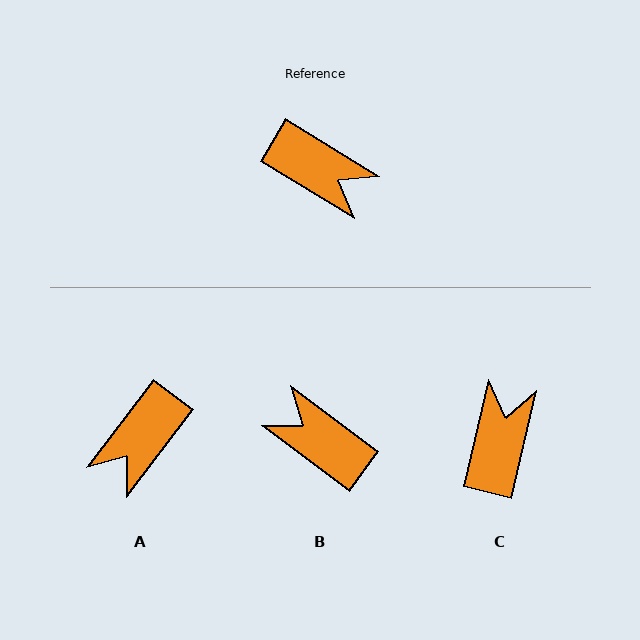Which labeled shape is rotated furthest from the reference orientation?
B, about 175 degrees away.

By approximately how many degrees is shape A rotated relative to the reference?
Approximately 96 degrees clockwise.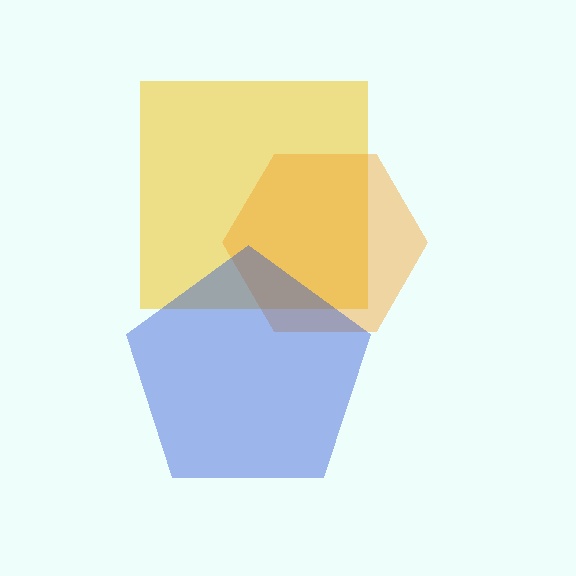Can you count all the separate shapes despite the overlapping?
Yes, there are 3 separate shapes.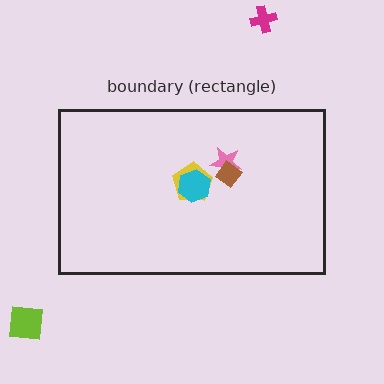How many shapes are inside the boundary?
4 inside, 2 outside.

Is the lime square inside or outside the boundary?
Outside.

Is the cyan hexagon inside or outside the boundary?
Inside.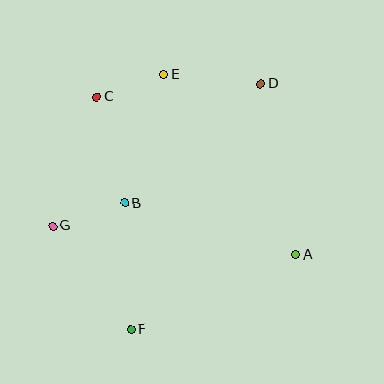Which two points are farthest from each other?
Points D and F are farthest from each other.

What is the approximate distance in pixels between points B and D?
The distance between B and D is approximately 181 pixels.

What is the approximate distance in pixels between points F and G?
The distance between F and G is approximately 129 pixels.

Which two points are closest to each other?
Points C and E are closest to each other.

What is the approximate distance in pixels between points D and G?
The distance between D and G is approximately 252 pixels.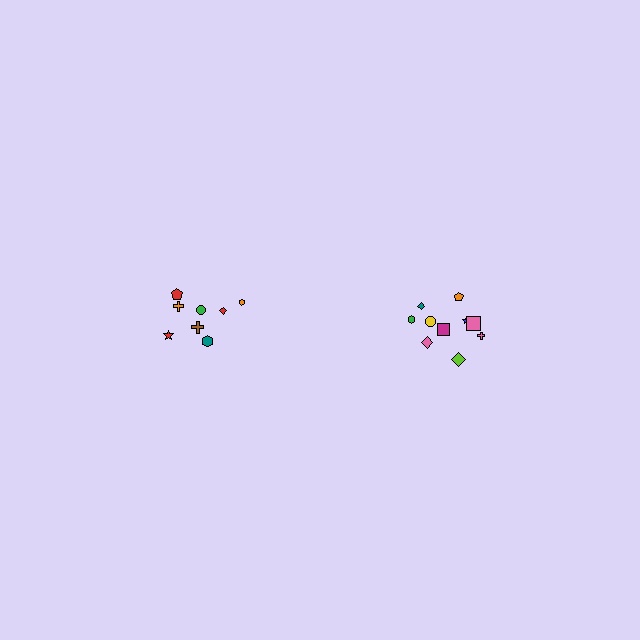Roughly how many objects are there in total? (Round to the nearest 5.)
Roughly 20 objects in total.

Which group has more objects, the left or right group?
The right group.